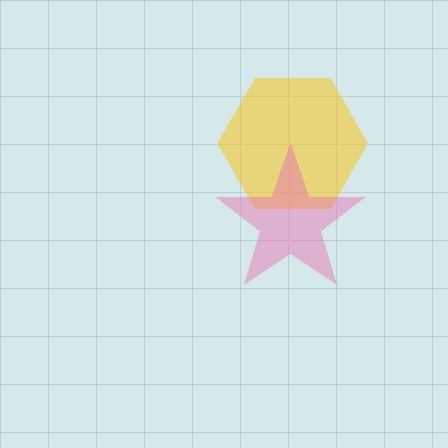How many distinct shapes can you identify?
There are 2 distinct shapes: a yellow hexagon, a pink star.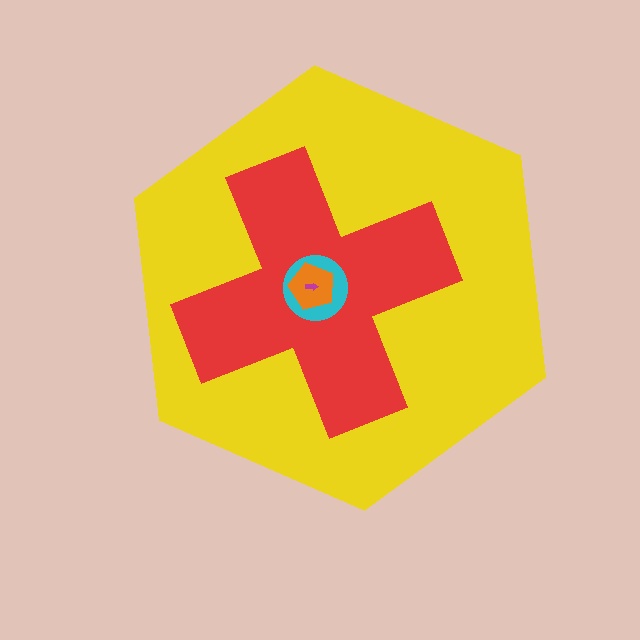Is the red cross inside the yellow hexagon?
Yes.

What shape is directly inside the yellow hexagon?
The red cross.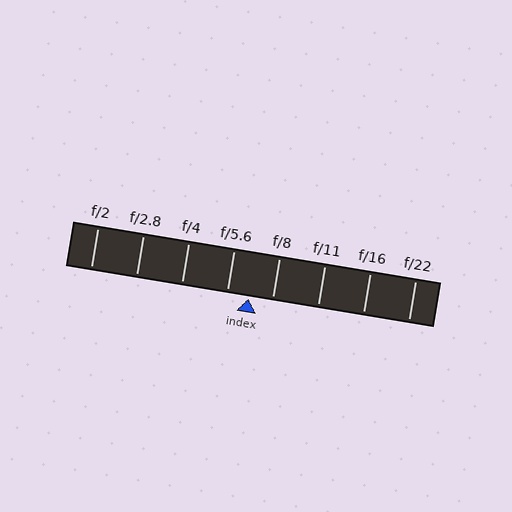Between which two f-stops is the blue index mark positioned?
The index mark is between f/5.6 and f/8.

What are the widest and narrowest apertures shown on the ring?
The widest aperture shown is f/2 and the narrowest is f/22.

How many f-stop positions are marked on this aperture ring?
There are 8 f-stop positions marked.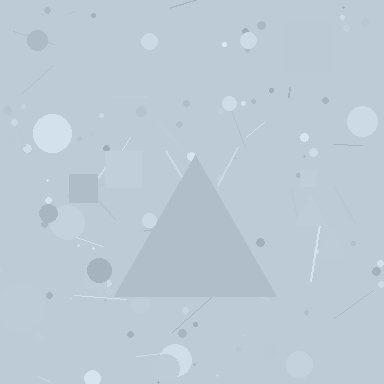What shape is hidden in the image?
A triangle is hidden in the image.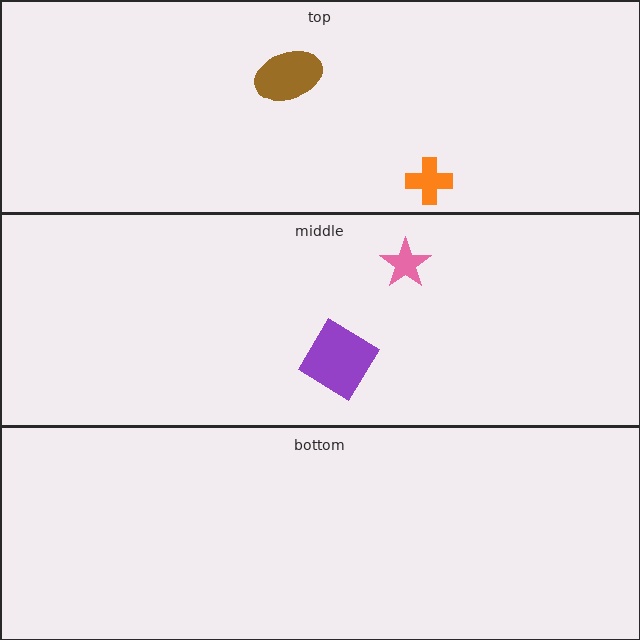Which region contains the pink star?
The middle region.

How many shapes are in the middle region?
2.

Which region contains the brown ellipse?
The top region.